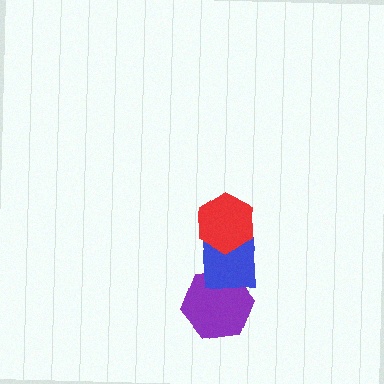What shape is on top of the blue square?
The red hexagon is on top of the blue square.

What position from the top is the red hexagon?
The red hexagon is 1st from the top.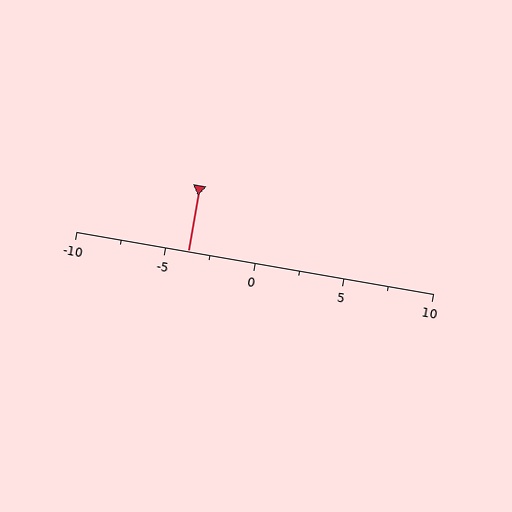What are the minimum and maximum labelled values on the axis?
The axis runs from -10 to 10.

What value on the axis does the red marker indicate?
The marker indicates approximately -3.8.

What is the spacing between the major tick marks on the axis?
The major ticks are spaced 5 apart.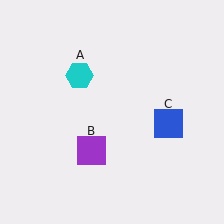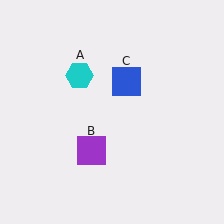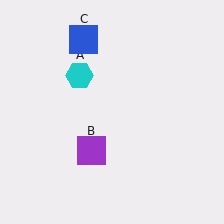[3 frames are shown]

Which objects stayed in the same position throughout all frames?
Cyan hexagon (object A) and purple square (object B) remained stationary.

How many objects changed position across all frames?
1 object changed position: blue square (object C).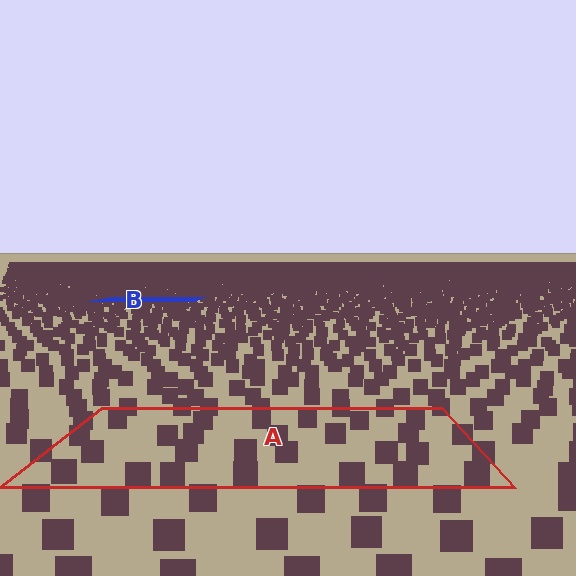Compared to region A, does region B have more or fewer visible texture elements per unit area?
Region B has more texture elements per unit area — they are packed more densely because it is farther away.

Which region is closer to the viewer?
Region A is closer. The texture elements there are larger and more spread out.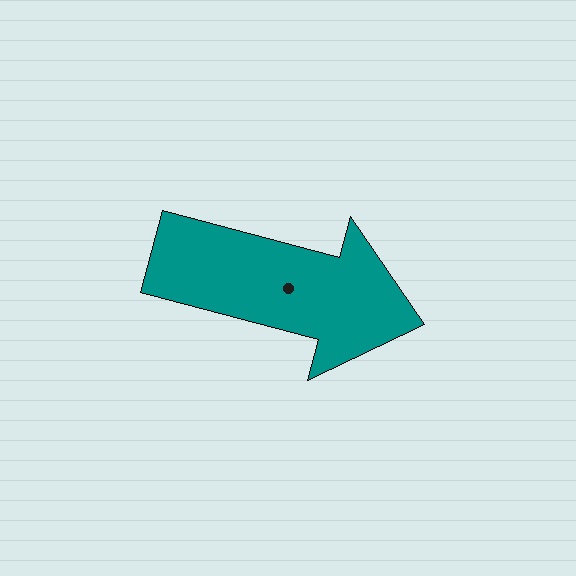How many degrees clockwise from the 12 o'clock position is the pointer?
Approximately 105 degrees.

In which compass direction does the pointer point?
East.